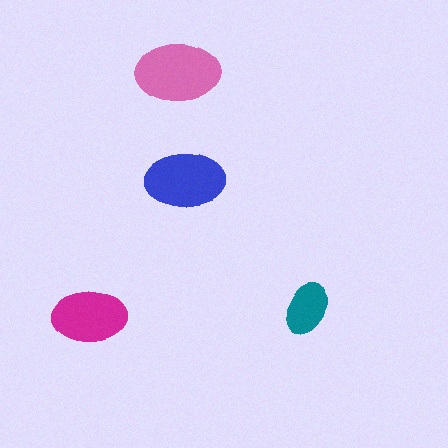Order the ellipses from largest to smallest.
the pink one, the blue one, the magenta one, the teal one.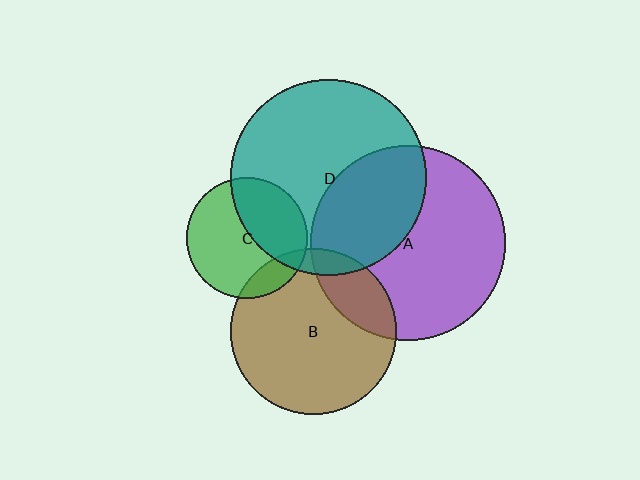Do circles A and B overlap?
Yes.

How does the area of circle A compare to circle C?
Approximately 2.6 times.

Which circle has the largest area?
Circle D (teal).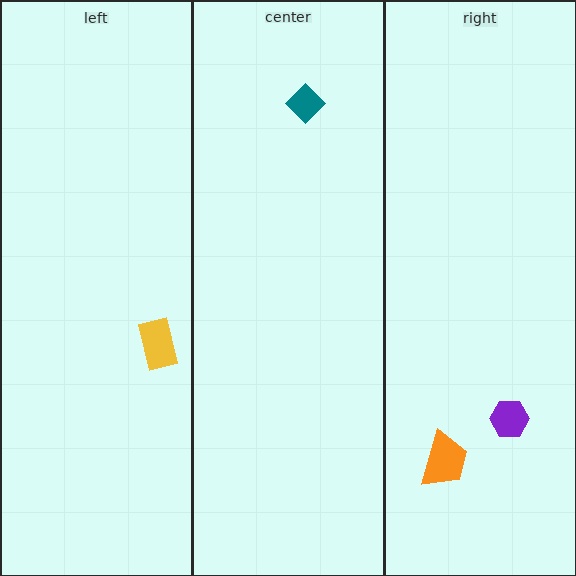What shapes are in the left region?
The yellow rectangle.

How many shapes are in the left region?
1.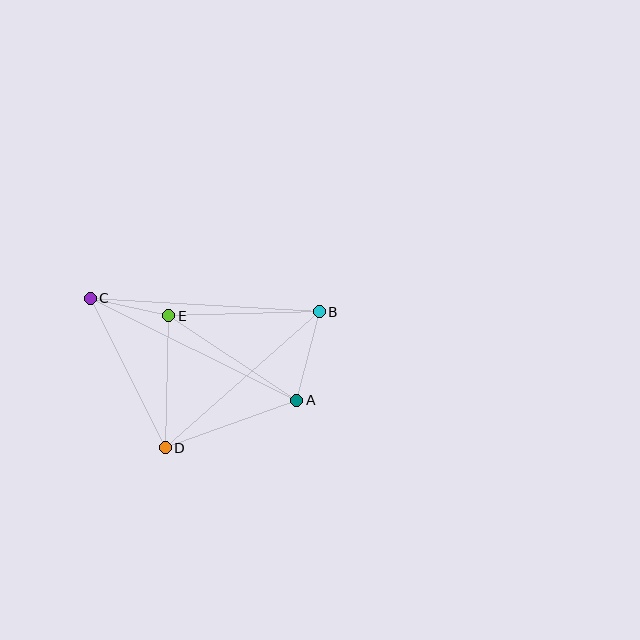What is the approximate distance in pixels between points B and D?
The distance between B and D is approximately 206 pixels.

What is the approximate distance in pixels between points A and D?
The distance between A and D is approximately 140 pixels.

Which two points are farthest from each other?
Points A and C are farthest from each other.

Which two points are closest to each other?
Points C and E are closest to each other.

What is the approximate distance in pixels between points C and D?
The distance between C and D is approximately 167 pixels.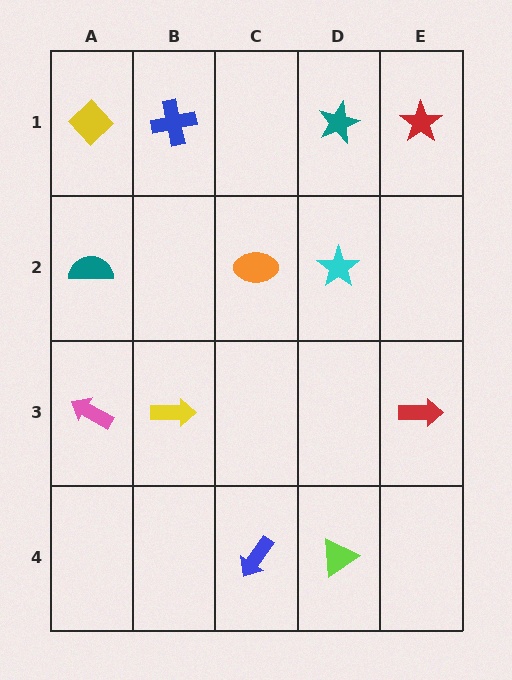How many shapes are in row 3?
3 shapes.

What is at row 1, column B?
A blue cross.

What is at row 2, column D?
A cyan star.